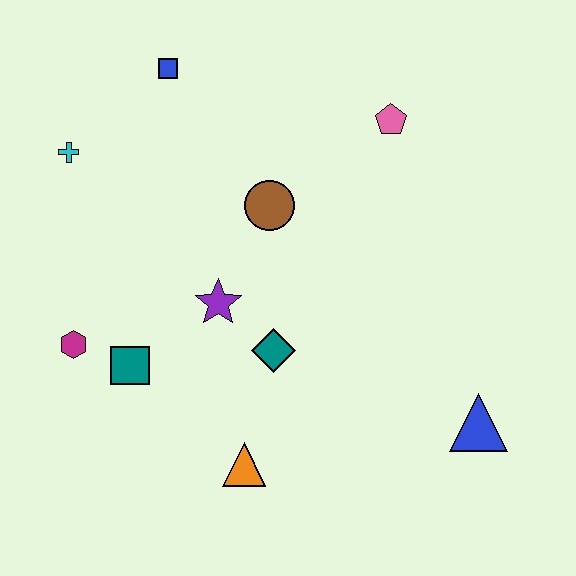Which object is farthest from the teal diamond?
The blue square is farthest from the teal diamond.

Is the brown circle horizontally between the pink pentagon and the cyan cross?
Yes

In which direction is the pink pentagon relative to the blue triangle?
The pink pentagon is above the blue triangle.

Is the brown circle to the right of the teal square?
Yes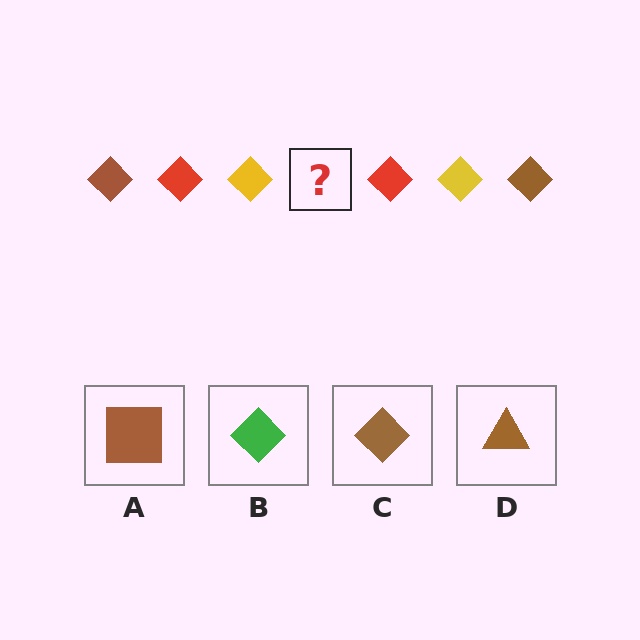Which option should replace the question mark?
Option C.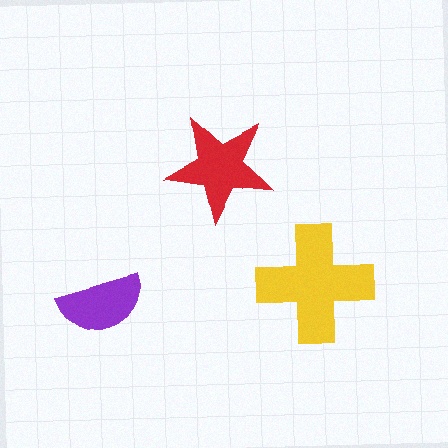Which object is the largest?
The yellow cross.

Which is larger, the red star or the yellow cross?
The yellow cross.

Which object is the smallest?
The purple semicircle.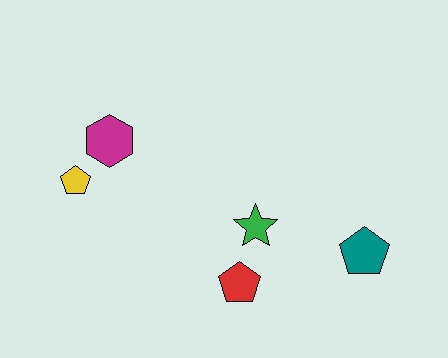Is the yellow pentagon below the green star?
No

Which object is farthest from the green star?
The yellow pentagon is farthest from the green star.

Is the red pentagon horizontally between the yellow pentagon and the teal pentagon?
Yes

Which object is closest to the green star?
The red pentagon is closest to the green star.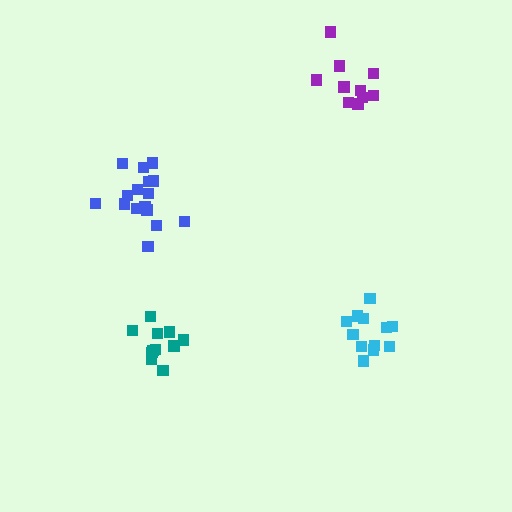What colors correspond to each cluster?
The clusters are colored: cyan, purple, teal, blue.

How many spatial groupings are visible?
There are 4 spatial groupings.